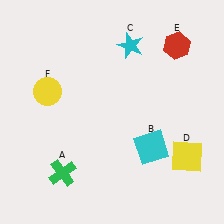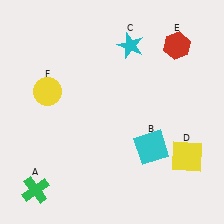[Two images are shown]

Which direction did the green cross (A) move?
The green cross (A) moved left.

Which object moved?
The green cross (A) moved left.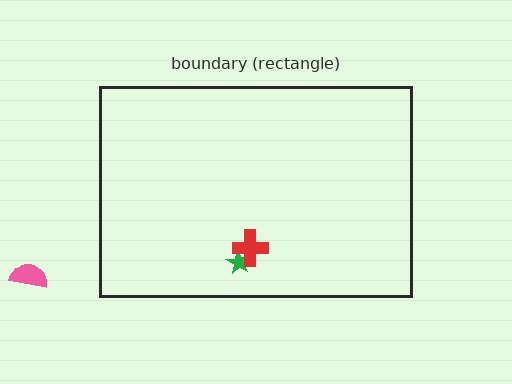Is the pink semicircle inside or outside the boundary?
Outside.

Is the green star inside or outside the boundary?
Inside.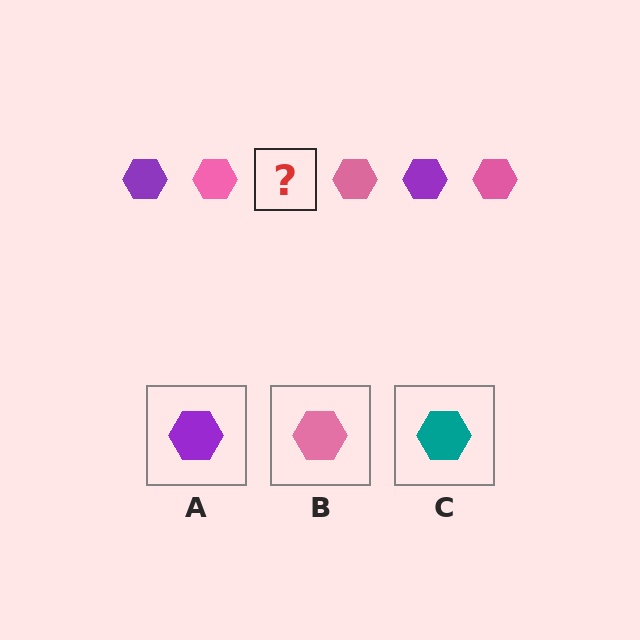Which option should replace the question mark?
Option A.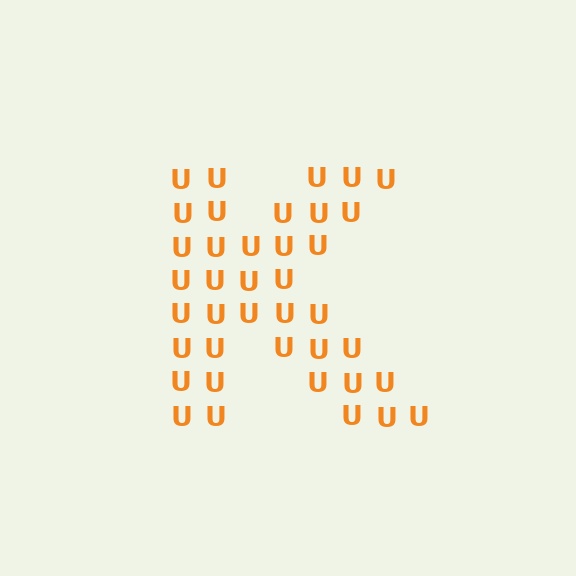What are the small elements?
The small elements are letter U's.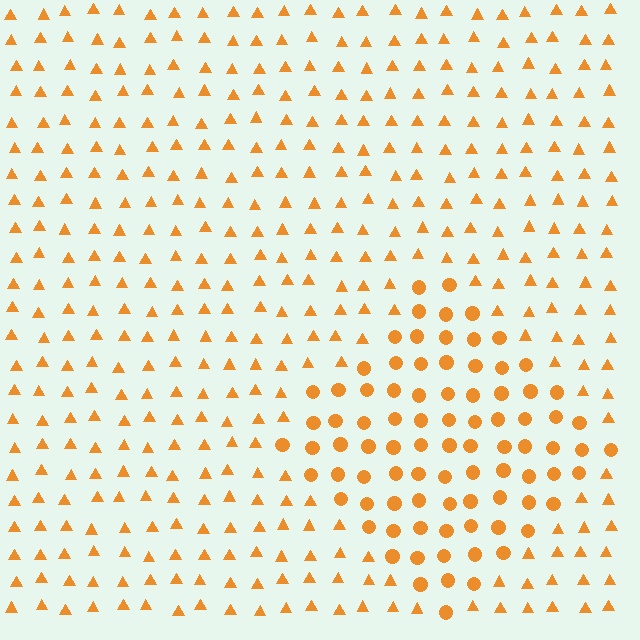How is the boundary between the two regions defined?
The boundary is defined by a change in element shape: circles inside vs. triangles outside. All elements share the same color and spacing.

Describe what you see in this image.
The image is filled with small orange elements arranged in a uniform grid. A diamond-shaped region contains circles, while the surrounding area contains triangles. The boundary is defined purely by the change in element shape.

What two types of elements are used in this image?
The image uses circles inside the diamond region and triangles outside it.